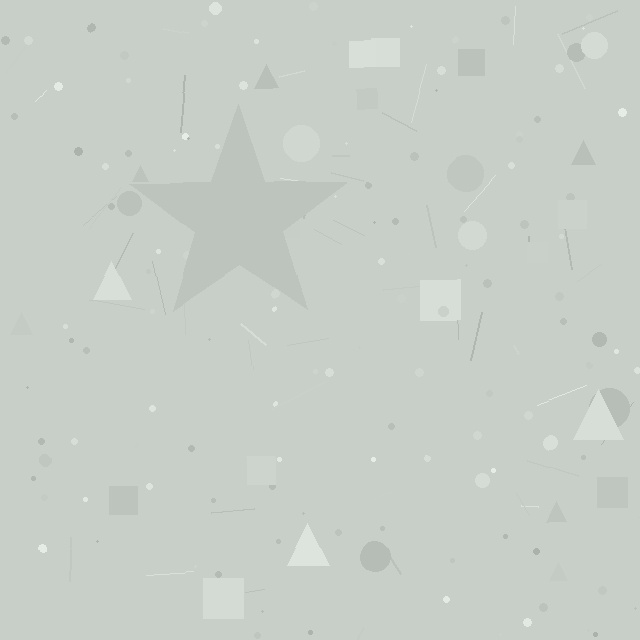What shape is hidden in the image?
A star is hidden in the image.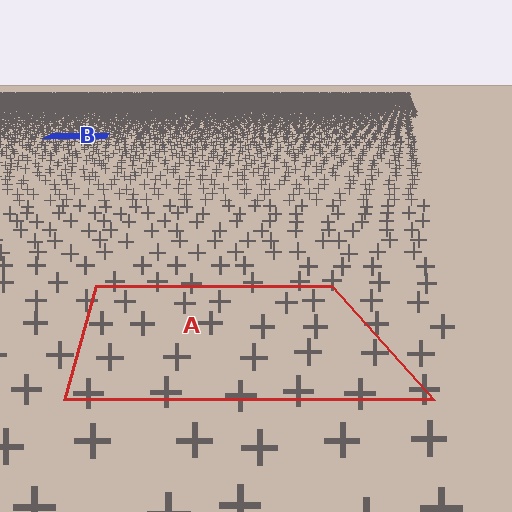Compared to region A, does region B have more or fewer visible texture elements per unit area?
Region B has more texture elements per unit area — they are packed more densely because it is farther away.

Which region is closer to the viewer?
Region A is closer. The texture elements there are larger and more spread out.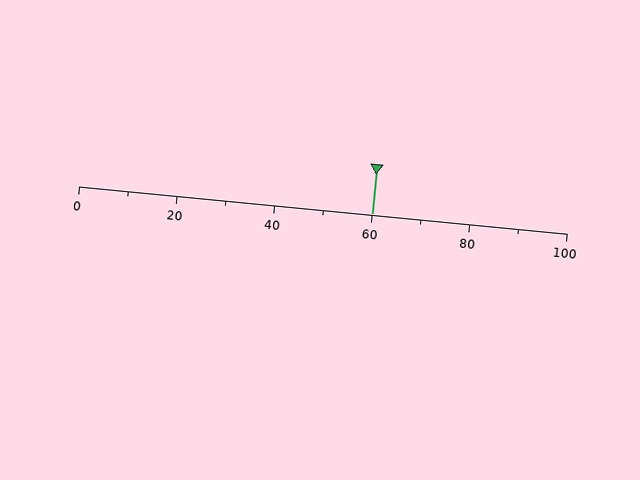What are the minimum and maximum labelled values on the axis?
The axis runs from 0 to 100.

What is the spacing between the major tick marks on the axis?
The major ticks are spaced 20 apart.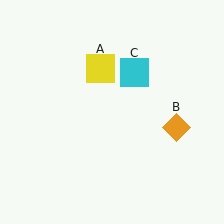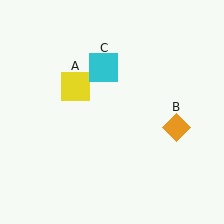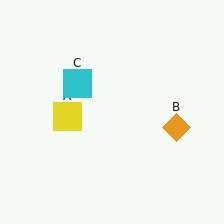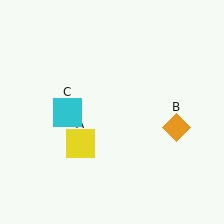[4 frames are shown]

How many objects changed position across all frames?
2 objects changed position: yellow square (object A), cyan square (object C).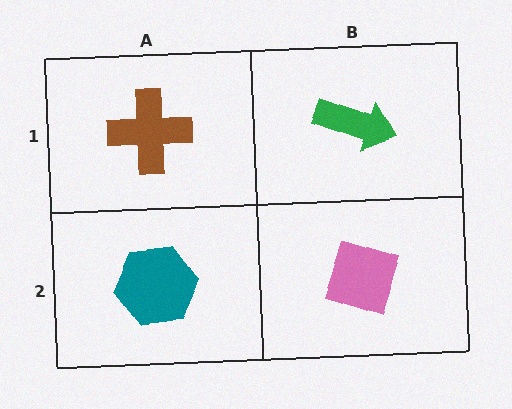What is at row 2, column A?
A teal hexagon.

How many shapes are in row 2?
2 shapes.